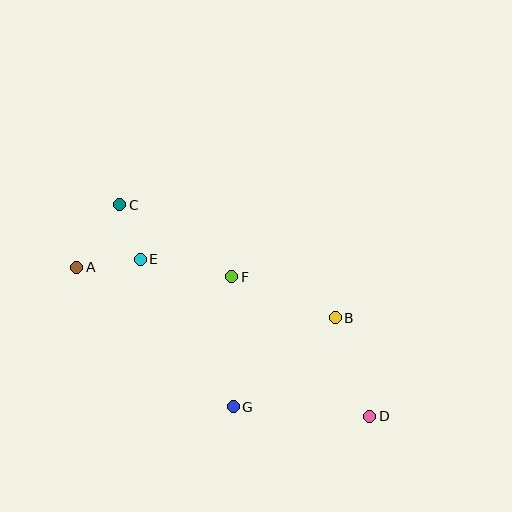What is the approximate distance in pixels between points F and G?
The distance between F and G is approximately 130 pixels.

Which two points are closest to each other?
Points C and E are closest to each other.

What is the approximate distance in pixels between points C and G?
The distance between C and G is approximately 232 pixels.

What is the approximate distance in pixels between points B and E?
The distance between B and E is approximately 203 pixels.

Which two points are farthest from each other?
Points A and D are farthest from each other.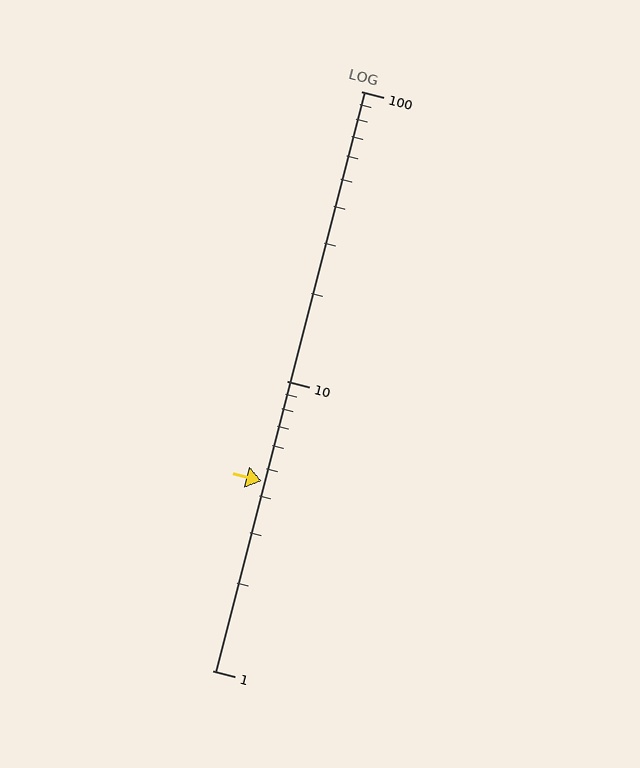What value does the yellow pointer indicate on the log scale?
The pointer indicates approximately 4.5.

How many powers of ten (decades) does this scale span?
The scale spans 2 decades, from 1 to 100.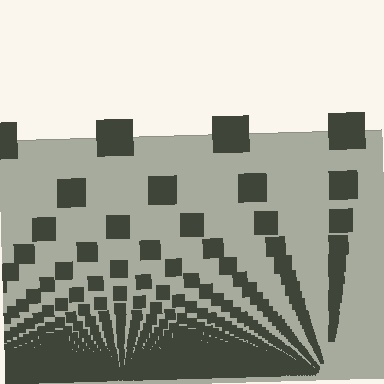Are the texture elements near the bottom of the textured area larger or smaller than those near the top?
Smaller. The gradient is inverted — elements near the bottom are smaller and denser.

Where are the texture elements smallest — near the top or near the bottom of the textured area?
Near the bottom.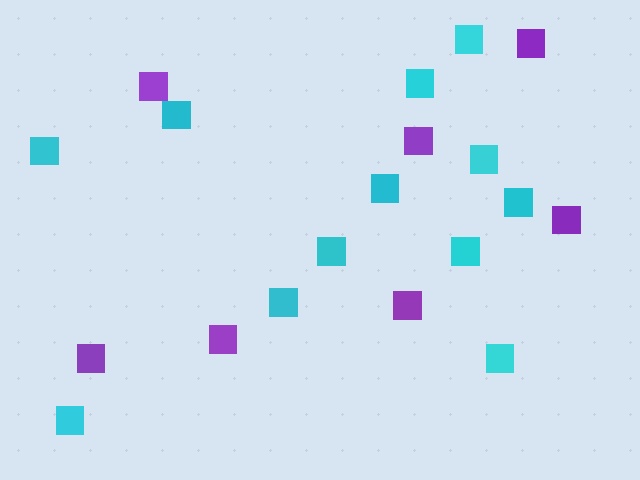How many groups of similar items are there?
There are 2 groups: one group of cyan squares (12) and one group of purple squares (7).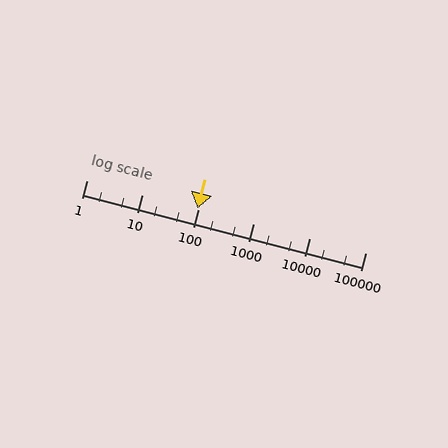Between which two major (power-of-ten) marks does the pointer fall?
The pointer is between 10 and 100.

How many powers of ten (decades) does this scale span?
The scale spans 5 decades, from 1 to 100000.